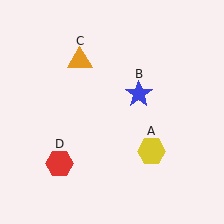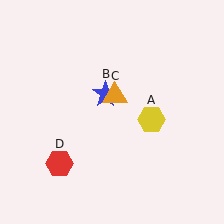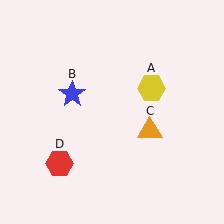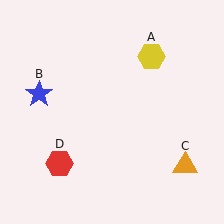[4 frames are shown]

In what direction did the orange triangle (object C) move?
The orange triangle (object C) moved down and to the right.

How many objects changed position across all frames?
3 objects changed position: yellow hexagon (object A), blue star (object B), orange triangle (object C).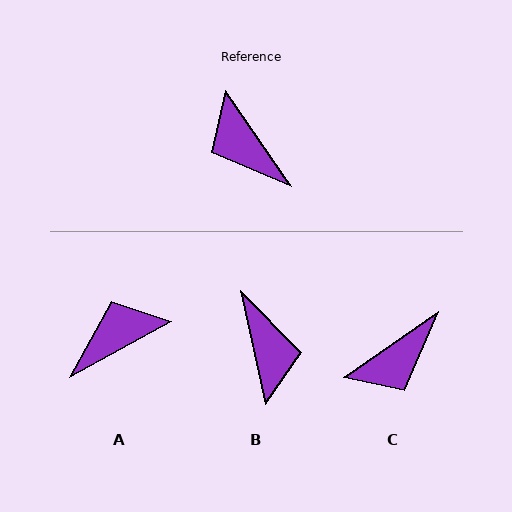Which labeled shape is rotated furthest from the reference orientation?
B, about 158 degrees away.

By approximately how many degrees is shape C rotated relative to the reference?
Approximately 90 degrees counter-clockwise.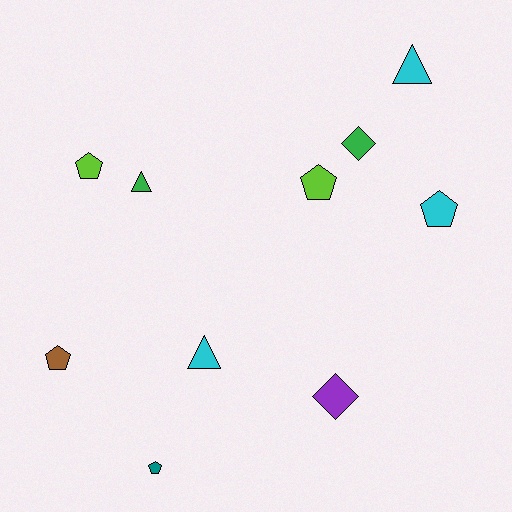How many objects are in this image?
There are 10 objects.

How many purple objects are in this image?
There is 1 purple object.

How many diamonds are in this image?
There are 2 diamonds.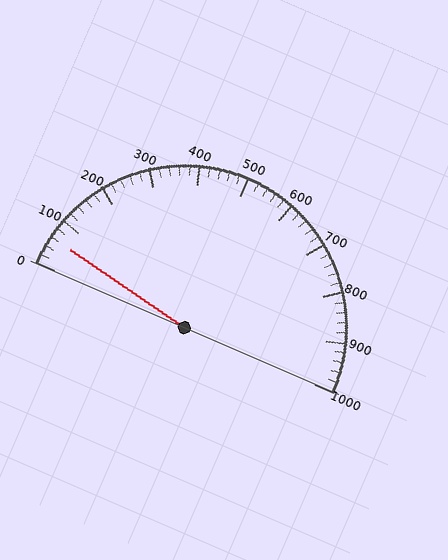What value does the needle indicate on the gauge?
The needle indicates approximately 60.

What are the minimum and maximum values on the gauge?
The gauge ranges from 0 to 1000.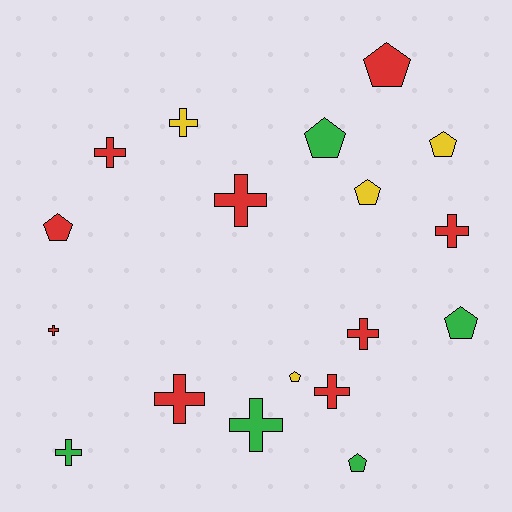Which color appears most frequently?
Red, with 9 objects.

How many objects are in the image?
There are 18 objects.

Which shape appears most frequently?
Cross, with 10 objects.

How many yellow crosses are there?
There is 1 yellow cross.